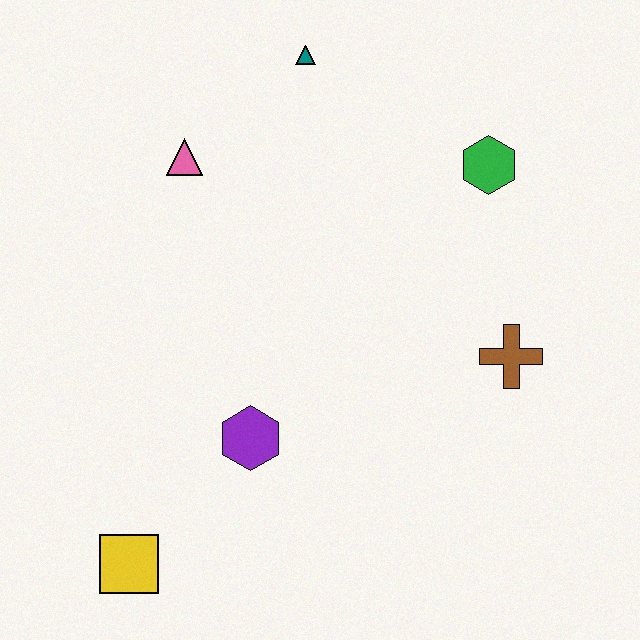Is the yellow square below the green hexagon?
Yes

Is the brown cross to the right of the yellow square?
Yes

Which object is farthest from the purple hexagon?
The teal triangle is farthest from the purple hexagon.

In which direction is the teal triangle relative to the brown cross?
The teal triangle is above the brown cross.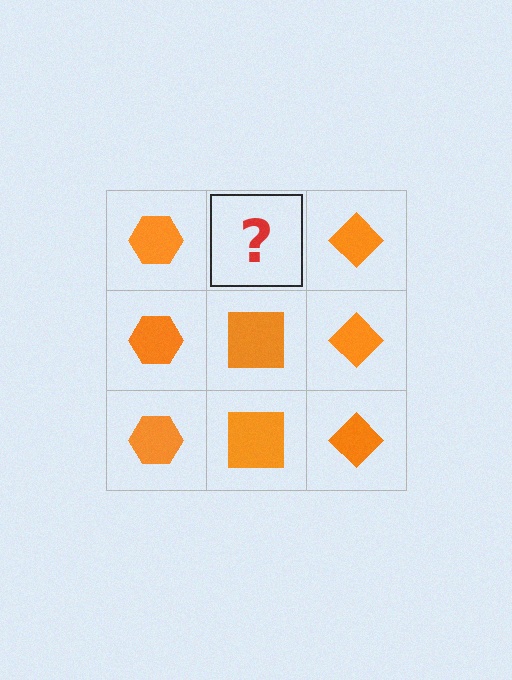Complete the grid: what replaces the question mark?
The question mark should be replaced with an orange square.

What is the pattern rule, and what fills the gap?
The rule is that each column has a consistent shape. The gap should be filled with an orange square.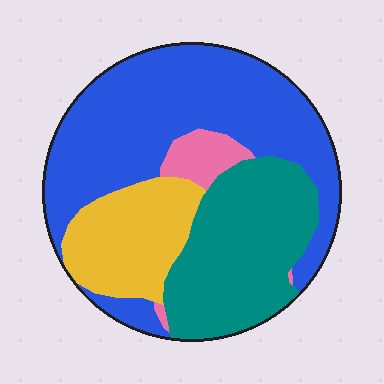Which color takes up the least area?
Pink, at roughly 5%.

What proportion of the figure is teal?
Teal takes up between a quarter and a half of the figure.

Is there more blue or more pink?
Blue.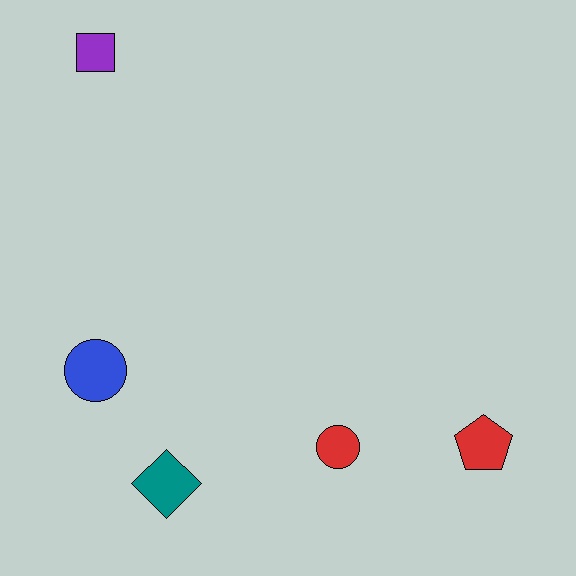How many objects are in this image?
There are 5 objects.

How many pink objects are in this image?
There are no pink objects.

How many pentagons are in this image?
There is 1 pentagon.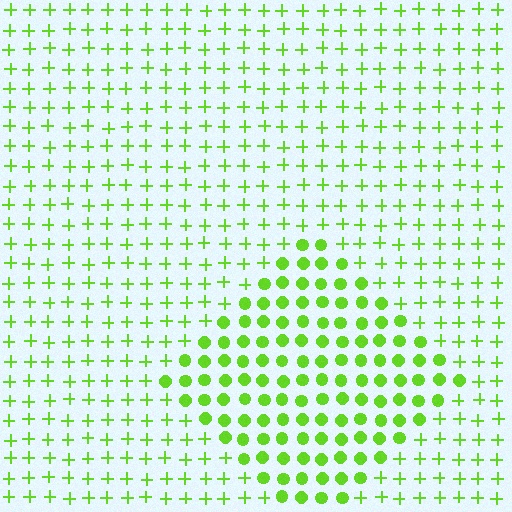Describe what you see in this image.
The image is filled with small lime elements arranged in a uniform grid. A diamond-shaped region contains circles, while the surrounding area contains plus signs. The boundary is defined purely by the change in element shape.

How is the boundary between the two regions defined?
The boundary is defined by a change in element shape: circles inside vs. plus signs outside. All elements share the same color and spacing.